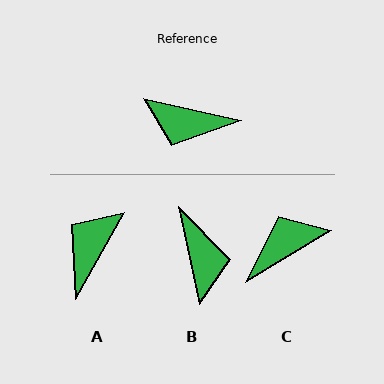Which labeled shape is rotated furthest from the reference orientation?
C, about 136 degrees away.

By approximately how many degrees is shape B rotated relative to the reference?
Approximately 115 degrees counter-clockwise.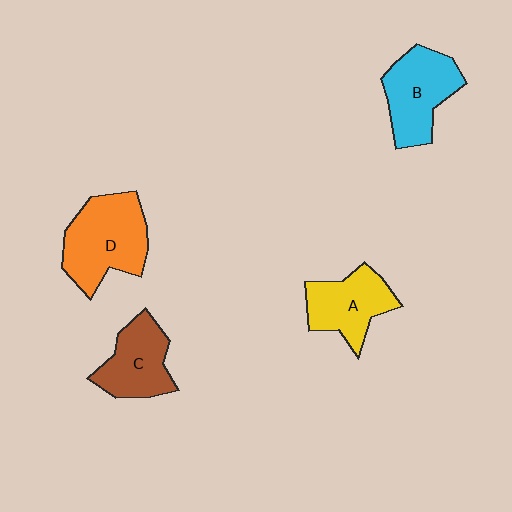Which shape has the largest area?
Shape D (orange).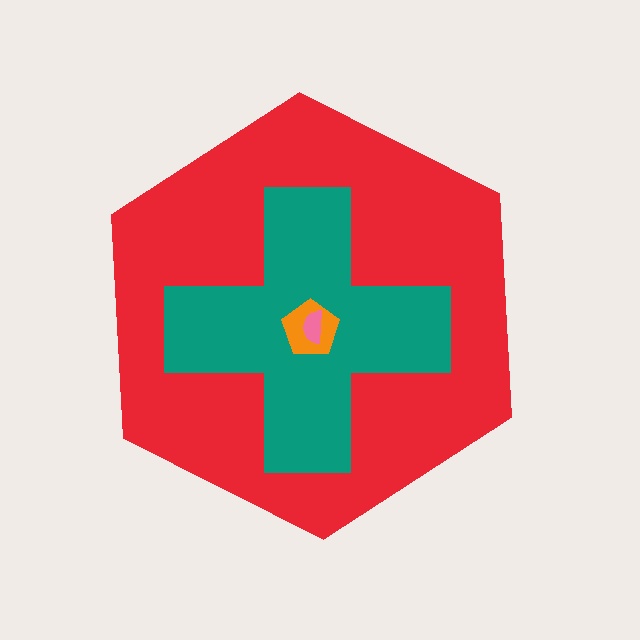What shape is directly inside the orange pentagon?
The pink semicircle.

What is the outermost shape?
The red hexagon.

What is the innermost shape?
The pink semicircle.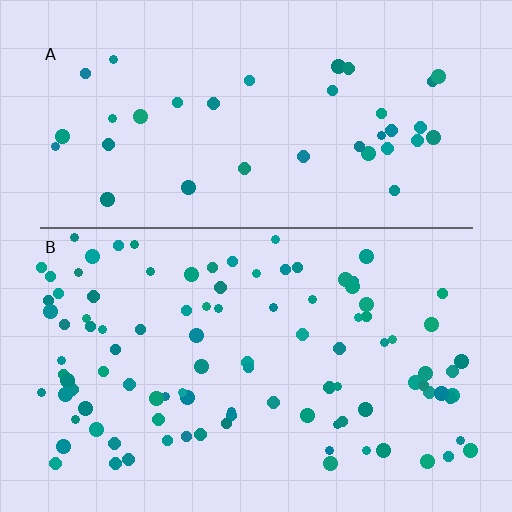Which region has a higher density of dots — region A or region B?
B (the bottom).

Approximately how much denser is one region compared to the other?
Approximately 2.7× — region B over region A.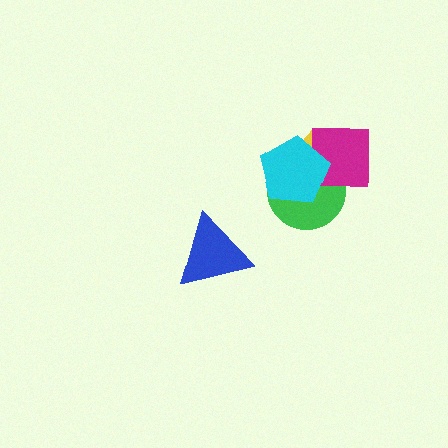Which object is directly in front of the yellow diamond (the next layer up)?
The green circle is directly in front of the yellow diamond.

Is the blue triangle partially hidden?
No, no other shape covers it.